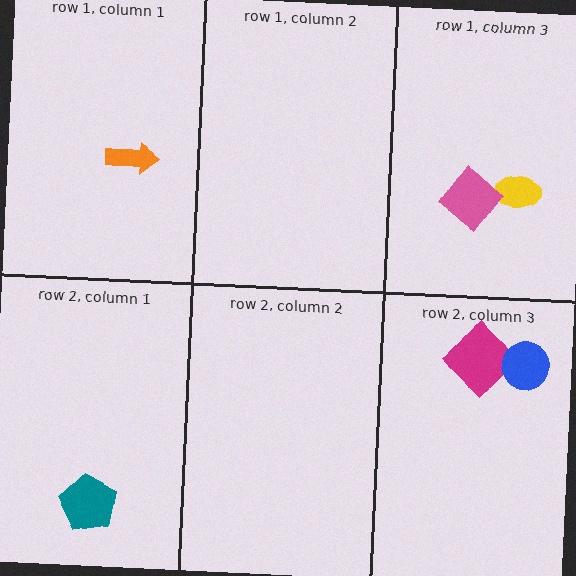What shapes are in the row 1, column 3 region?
The yellow ellipse, the pink diamond.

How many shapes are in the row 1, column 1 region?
1.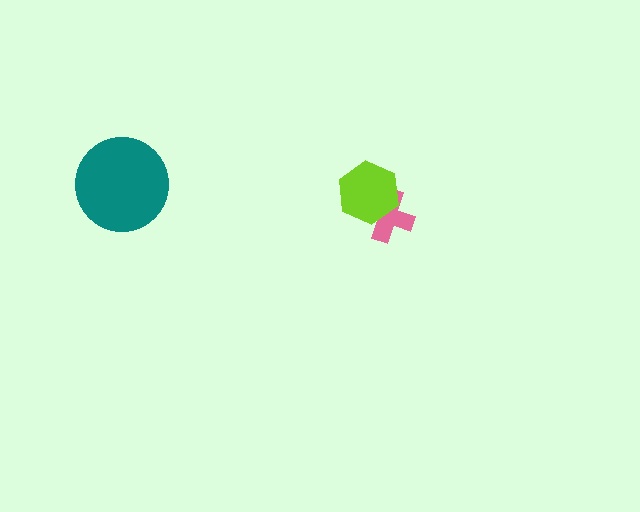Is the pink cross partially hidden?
Yes, it is partially covered by another shape.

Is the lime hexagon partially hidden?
No, no other shape covers it.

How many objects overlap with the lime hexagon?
1 object overlaps with the lime hexagon.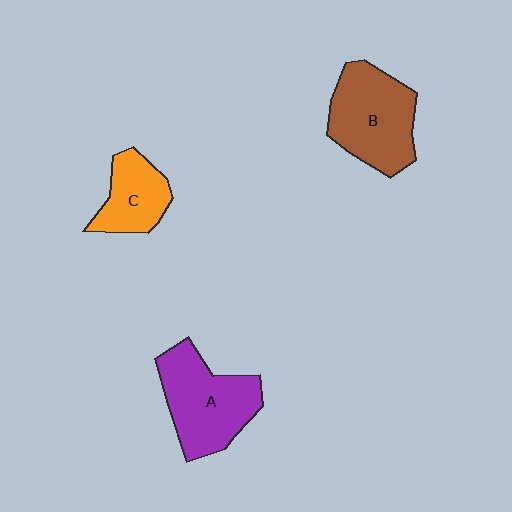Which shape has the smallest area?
Shape C (orange).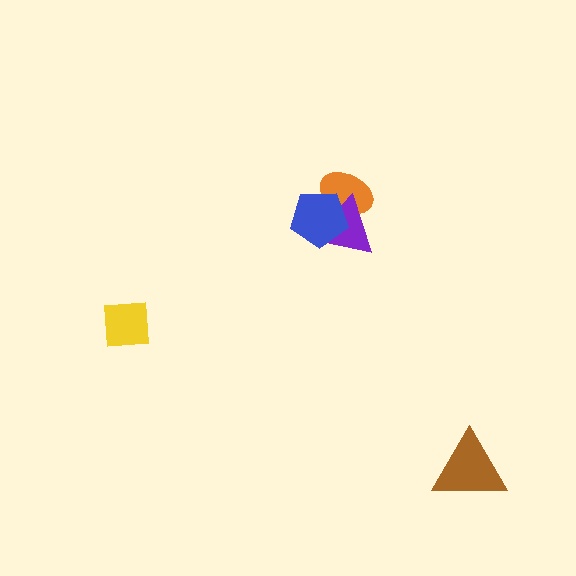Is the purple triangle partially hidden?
Yes, it is partially covered by another shape.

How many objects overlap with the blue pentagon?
2 objects overlap with the blue pentagon.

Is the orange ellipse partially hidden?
Yes, it is partially covered by another shape.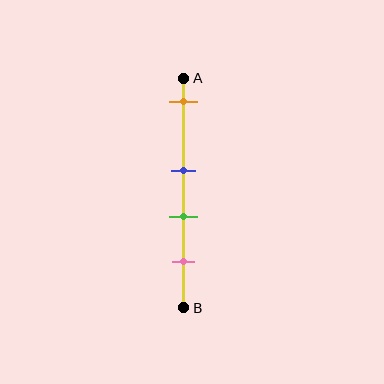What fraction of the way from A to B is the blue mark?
The blue mark is approximately 40% (0.4) of the way from A to B.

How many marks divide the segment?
There are 4 marks dividing the segment.